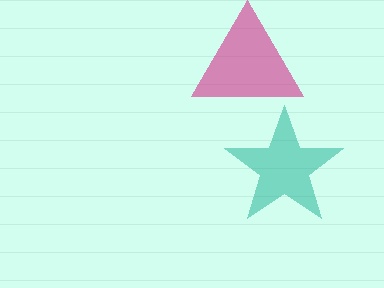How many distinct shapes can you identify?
There are 2 distinct shapes: a magenta triangle, a teal star.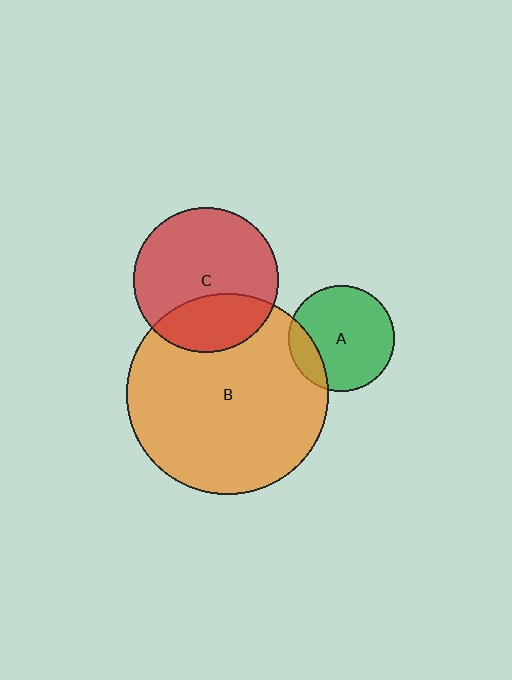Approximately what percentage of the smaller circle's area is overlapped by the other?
Approximately 30%.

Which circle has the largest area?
Circle B (orange).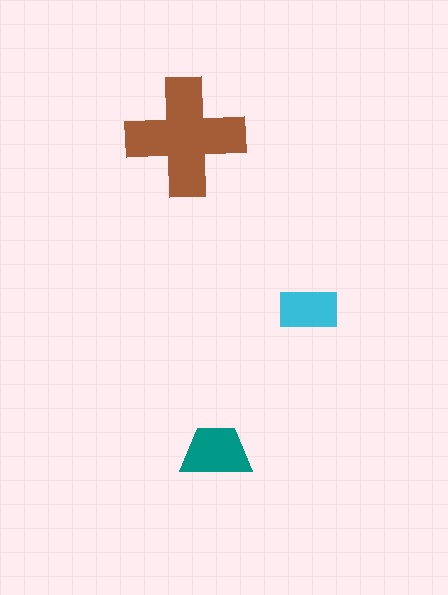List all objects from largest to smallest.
The brown cross, the teal trapezoid, the cyan rectangle.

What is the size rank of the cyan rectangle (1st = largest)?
3rd.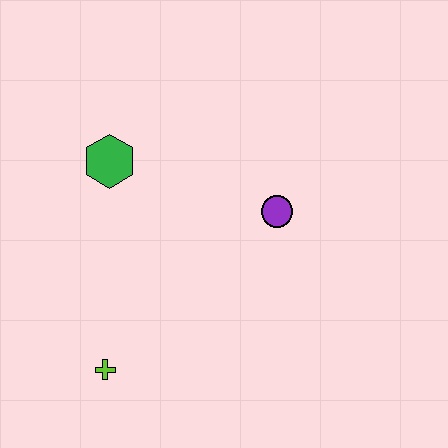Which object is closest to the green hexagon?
The purple circle is closest to the green hexagon.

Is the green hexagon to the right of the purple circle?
No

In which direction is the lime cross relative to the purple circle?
The lime cross is to the left of the purple circle.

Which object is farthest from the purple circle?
The lime cross is farthest from the purple circle.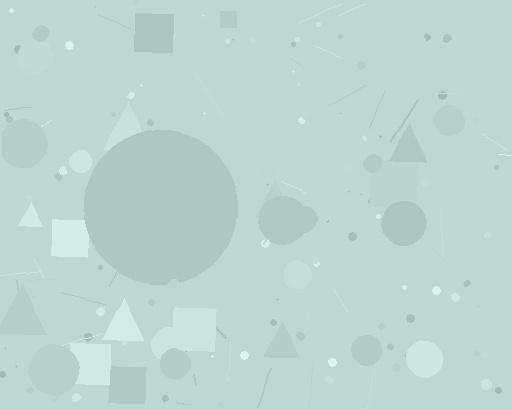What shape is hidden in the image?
A circle is hidden in the image.